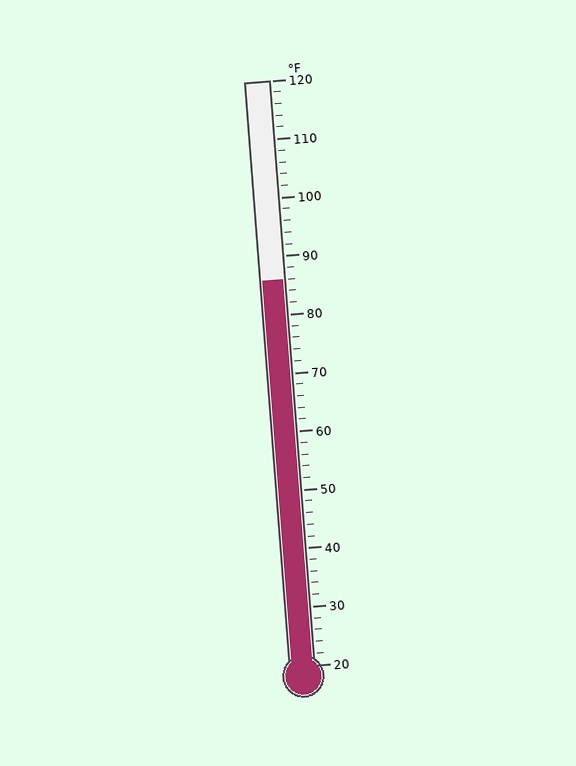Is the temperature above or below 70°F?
The temperature is above 70°F.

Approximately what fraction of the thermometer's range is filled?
The thermometer is filled to approximately 65% of its range.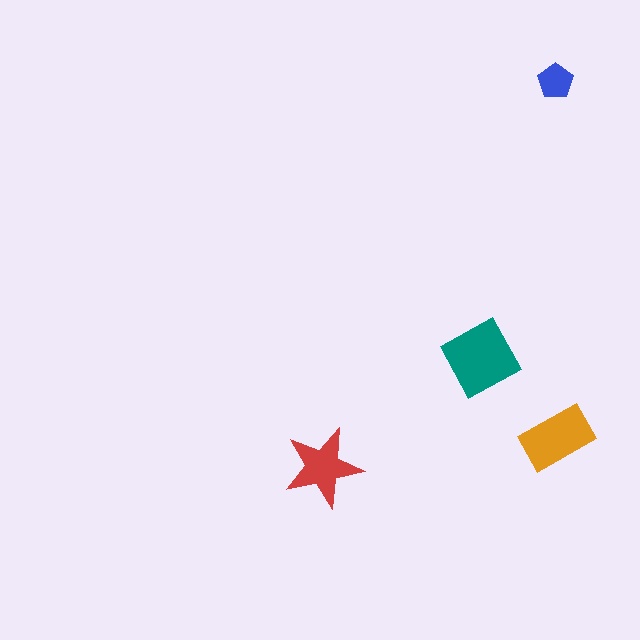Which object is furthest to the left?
The red star is leftmost.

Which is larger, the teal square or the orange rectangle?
The teal square.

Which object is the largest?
The teal square.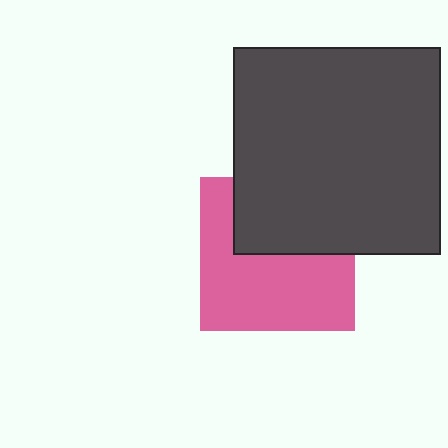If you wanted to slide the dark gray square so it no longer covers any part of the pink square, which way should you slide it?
Slide it up — that is the most direct way to separate the two shapes.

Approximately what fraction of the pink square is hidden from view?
Roughly 40% of the pink square is hidden behind the dark gray square.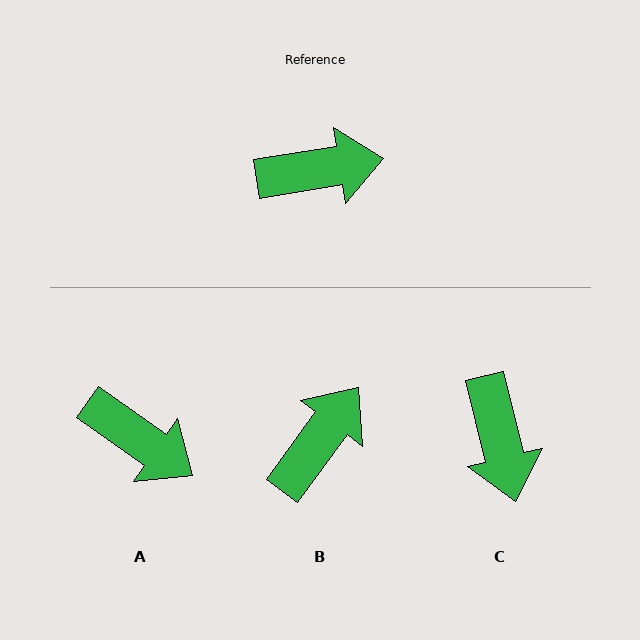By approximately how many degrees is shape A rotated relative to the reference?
Approximately 44 degrees clockwise.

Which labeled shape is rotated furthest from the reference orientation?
C, about 85 degrees away.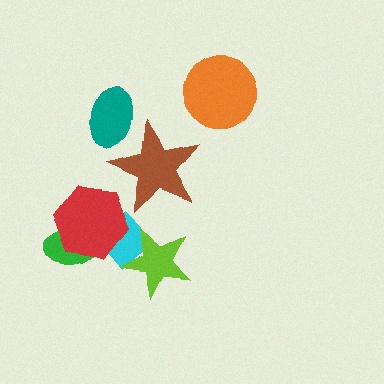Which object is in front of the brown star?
The teal ellipse is in front of the brown star.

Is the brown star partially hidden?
Yes, it is partially covered by another shape.